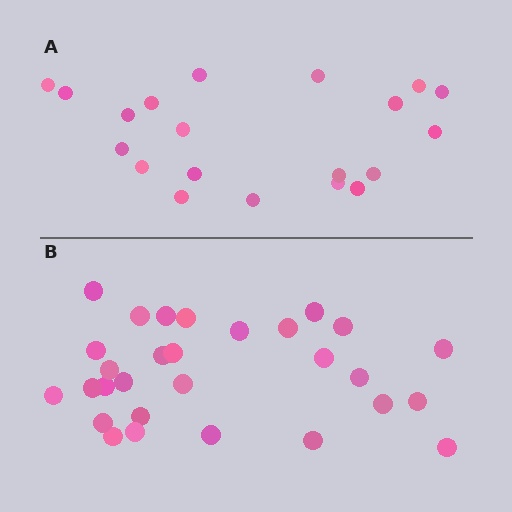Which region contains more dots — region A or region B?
Region B (the bottom region) has more dots.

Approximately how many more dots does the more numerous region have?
Region B has roughly 8 or so more dots than region A.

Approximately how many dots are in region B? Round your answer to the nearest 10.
About 30 dots. (The exact count is 29, which rounds to 30.)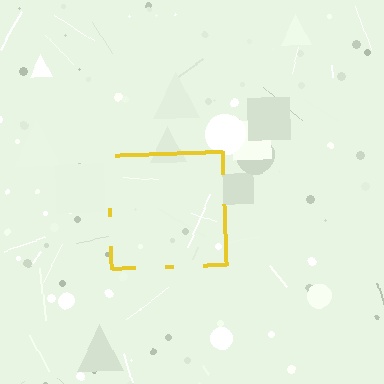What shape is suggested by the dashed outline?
The dashed outline suggests a square.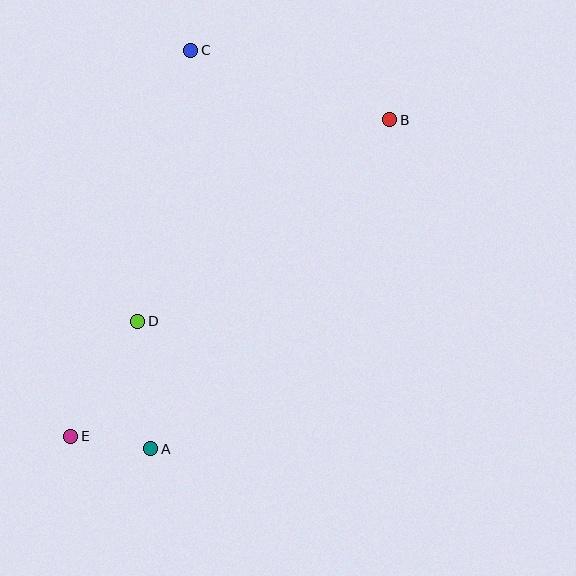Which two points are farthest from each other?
Points B and E are farthest from each other.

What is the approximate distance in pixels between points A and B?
The distance between A and B is approximately 407 pixels.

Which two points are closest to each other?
Points A and E are closest to each other.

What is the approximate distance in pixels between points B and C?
The distance between B and C is approximately 211 pixels.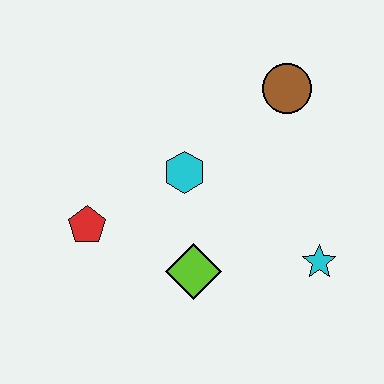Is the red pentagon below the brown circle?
Yes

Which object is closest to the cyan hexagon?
The lime diamond is closest to the cyan hexagon.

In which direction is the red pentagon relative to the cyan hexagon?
The red pentagon is to the left of the cyan hexagon.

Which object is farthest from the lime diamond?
The brown circle is farthest from the lime diamond.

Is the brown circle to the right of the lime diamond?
Yes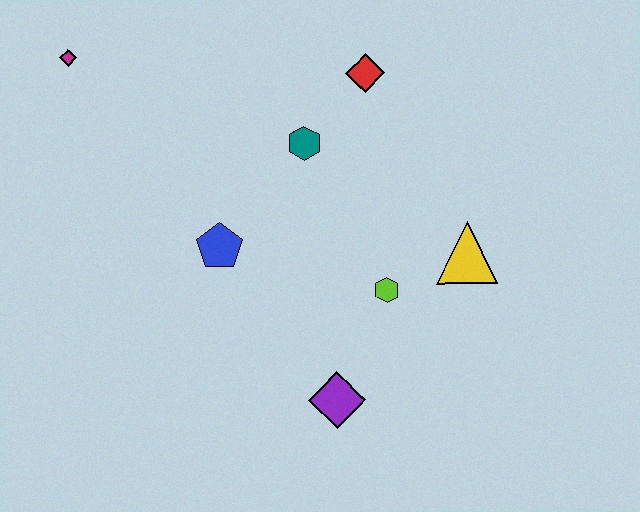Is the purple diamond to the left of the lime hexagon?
Yes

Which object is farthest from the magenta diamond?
The yellow triangle is farthest from the magenta diamond.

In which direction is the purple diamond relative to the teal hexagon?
The purple diamond is below the teal hexagon.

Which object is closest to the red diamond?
The teal hexagon is closest to the red diamond.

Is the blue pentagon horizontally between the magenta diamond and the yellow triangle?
Yes